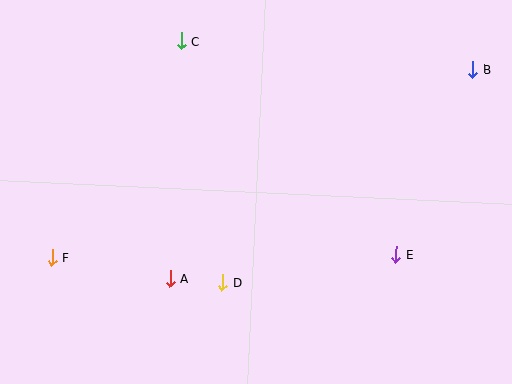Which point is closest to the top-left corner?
Point C is closest to the top-left corner.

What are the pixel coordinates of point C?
Point C is at (181, 41).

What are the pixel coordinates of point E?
Point E is at (396, 254).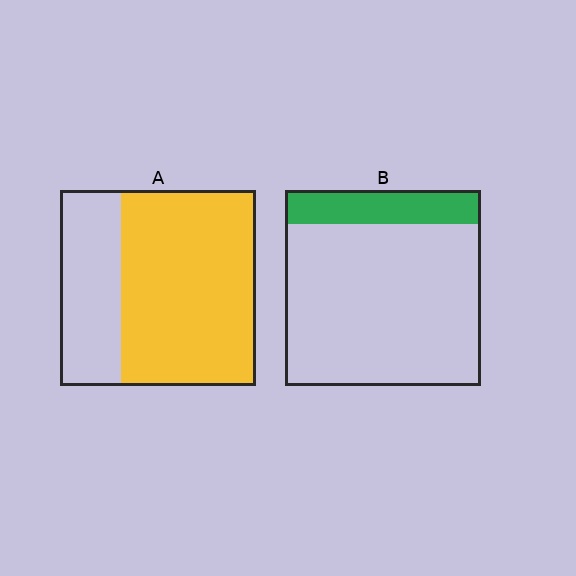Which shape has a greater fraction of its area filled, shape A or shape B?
Shape A.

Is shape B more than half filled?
No.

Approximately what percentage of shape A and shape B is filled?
A is approximately 70% and B is approximately 15%.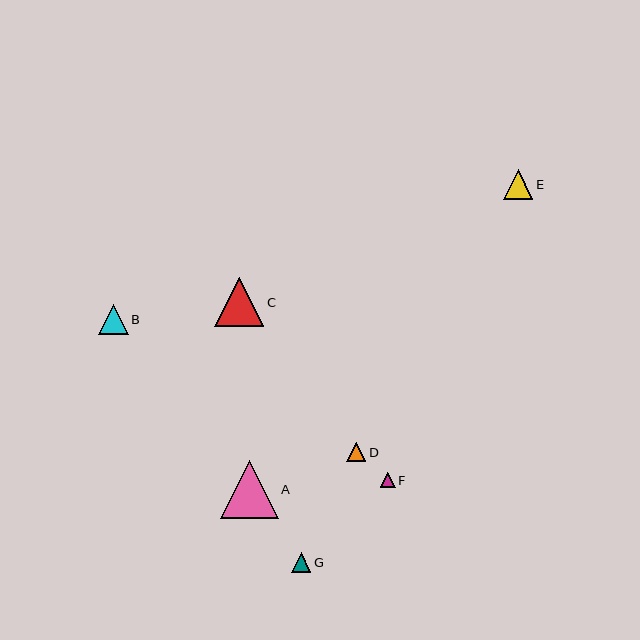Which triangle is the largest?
Triangle A is the largest with a size of approximately 58 pixels.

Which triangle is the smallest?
Triangle F is the smallest with a size of approximately 15 pixels.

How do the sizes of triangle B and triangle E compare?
Triangle B and triangle E are approximately the same size.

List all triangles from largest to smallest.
From largest to smallest: A, C, B, E, D, G, F.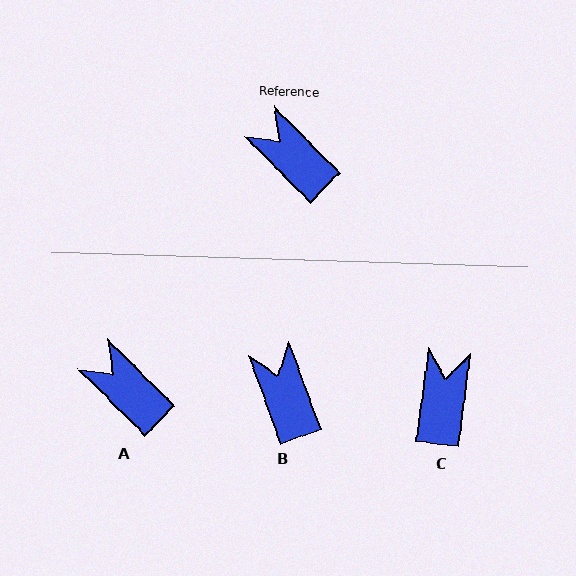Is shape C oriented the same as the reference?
No, it is off by about 52 degrees.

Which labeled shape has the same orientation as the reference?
A.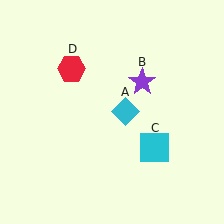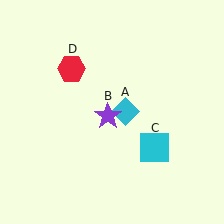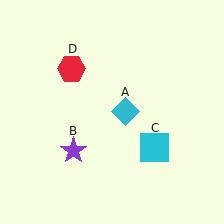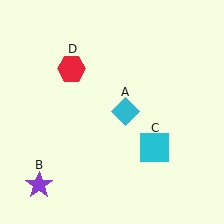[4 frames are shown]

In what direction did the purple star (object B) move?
The purple star (object B) moved down and to the left.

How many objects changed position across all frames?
1 object changed position: purple star (object B).